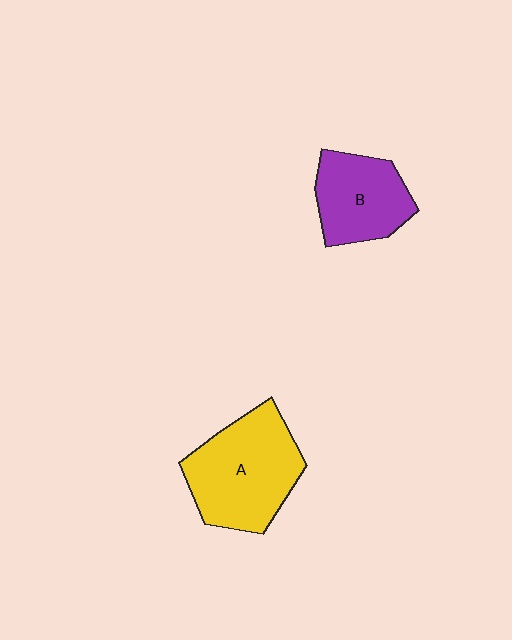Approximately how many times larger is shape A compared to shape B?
Approximately 1.5 times.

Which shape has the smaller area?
Shape B (purple).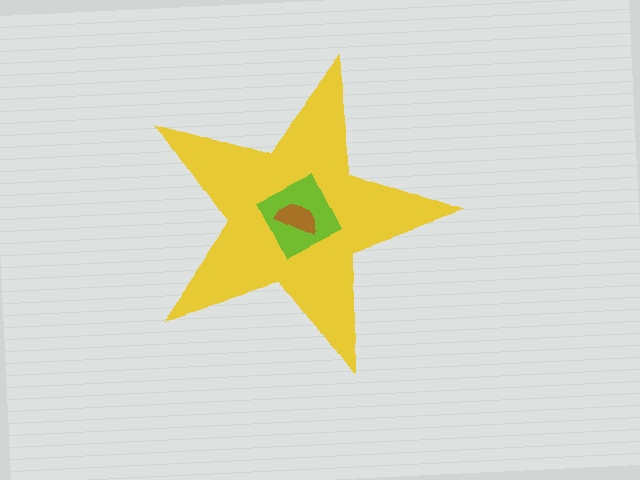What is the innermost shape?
The brown semicircle.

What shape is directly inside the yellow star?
The lime square.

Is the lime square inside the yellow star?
Yes.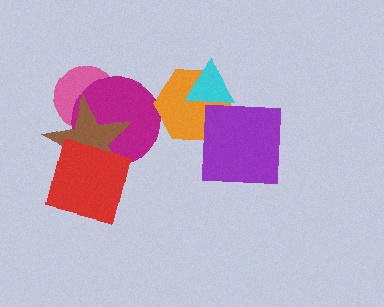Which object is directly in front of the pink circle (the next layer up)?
The magenta circle is directly in front of the pink circle.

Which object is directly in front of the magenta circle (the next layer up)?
The brown star is directly in front of the magenta circle.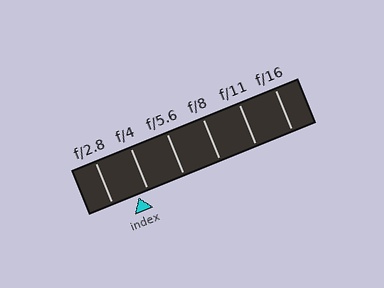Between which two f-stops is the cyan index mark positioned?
The index mark is between f/2.8 and f/4.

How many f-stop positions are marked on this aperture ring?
There are 6 f-stop positions marked.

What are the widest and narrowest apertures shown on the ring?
The widest aperture shown is f/2.8 and the narrowest is f/16.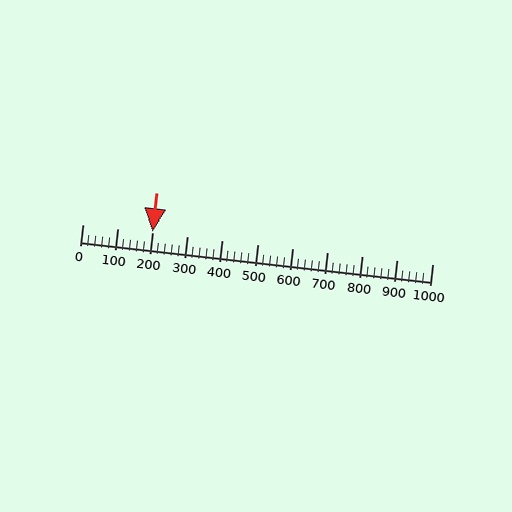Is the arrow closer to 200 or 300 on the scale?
The arrow is closer to 200.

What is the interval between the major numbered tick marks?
The major tick marks are spaced 100 units apart.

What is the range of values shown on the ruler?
The ruler shows values from 0 to 1000.